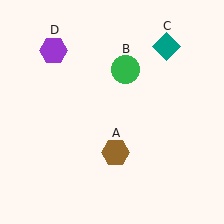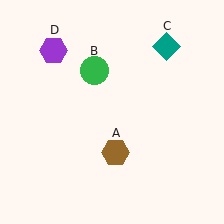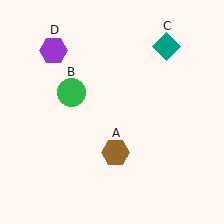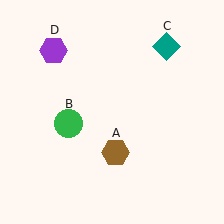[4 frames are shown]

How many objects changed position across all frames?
1 object changed position: green circle (object B).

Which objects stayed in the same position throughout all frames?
Brown hexagon (object A) and teal diamond (object C) and purple hexagon (object D) remained stationary.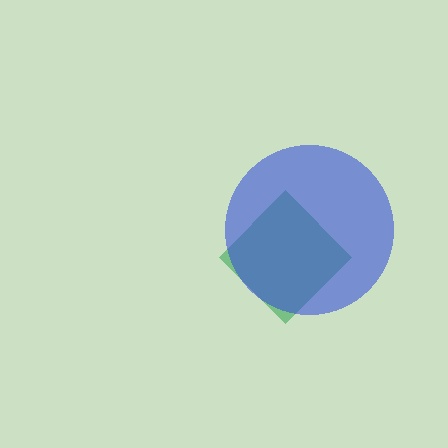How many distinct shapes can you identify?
There are 2 distinct shapes: a green diamond, a blue circle.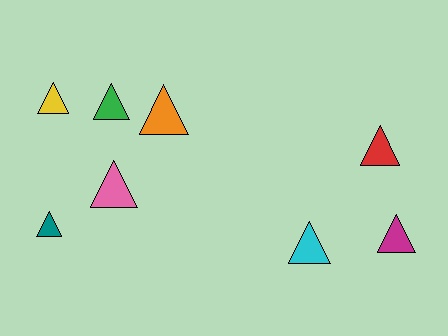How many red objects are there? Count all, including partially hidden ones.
There is 1 red object.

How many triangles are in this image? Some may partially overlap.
There are 8 triangles.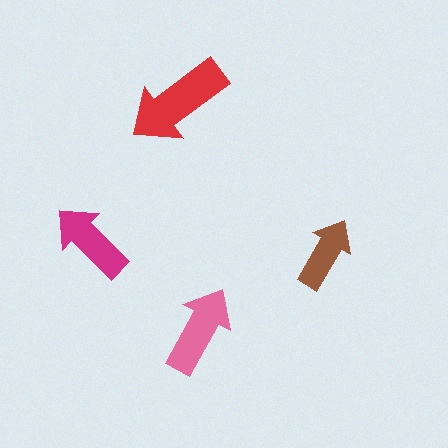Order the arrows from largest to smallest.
the red one, the pink one, the magenta one, the brown one.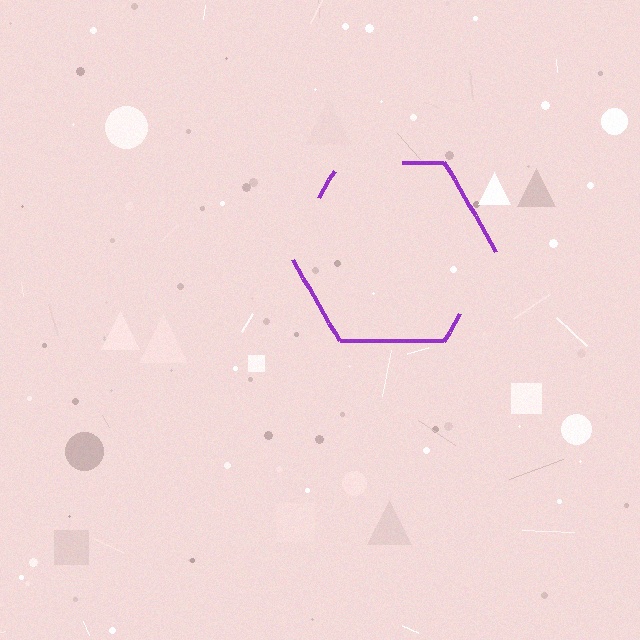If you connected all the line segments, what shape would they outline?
They would outline a hexagon.